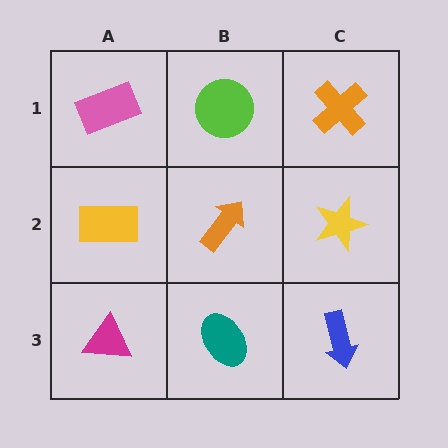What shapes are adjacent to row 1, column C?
A yellow star (row 2, column C), a lime circle (row 1, column B).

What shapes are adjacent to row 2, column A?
A pink rectangle (row 1, column A), a magenta triangle (row 3, column A), an orange arrow (row 2, column B).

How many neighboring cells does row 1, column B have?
3.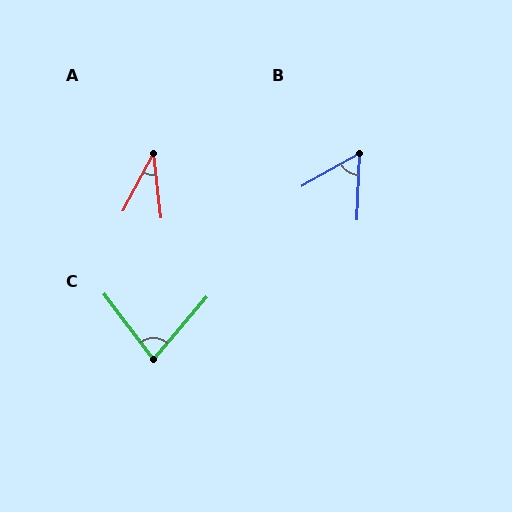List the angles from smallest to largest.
A (35°), B (58°), C (78°).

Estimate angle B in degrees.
Approximately 58 degrees.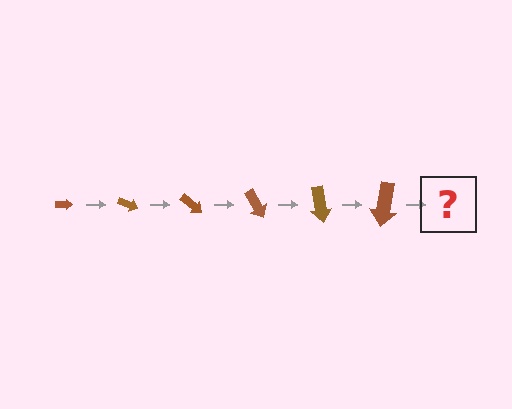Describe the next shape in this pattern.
It should be an arrow, larger than the previous one and rotated 120 degrees from the start.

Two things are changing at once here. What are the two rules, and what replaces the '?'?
The two rules are that the arrow grows larger each step and it rotates 20 degrees each step. The '?' should be an arrow, larger than the previous one and rotated 120 degrees from the start.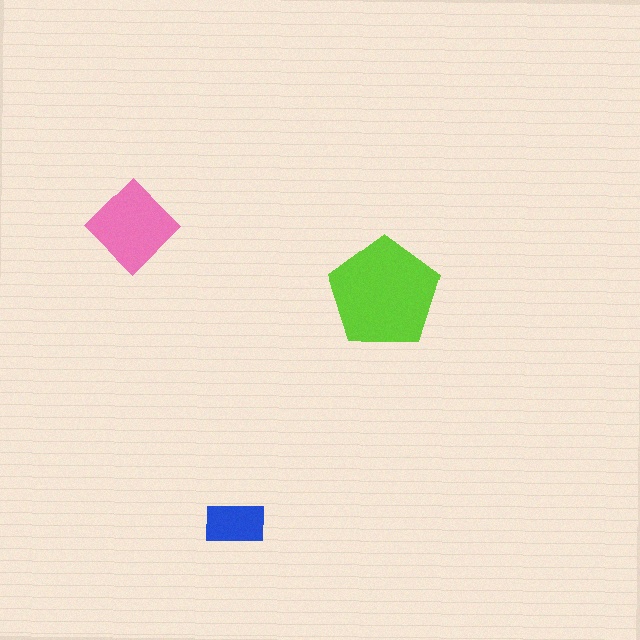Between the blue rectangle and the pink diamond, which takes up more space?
The pink diamond.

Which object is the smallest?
The blue rectangle.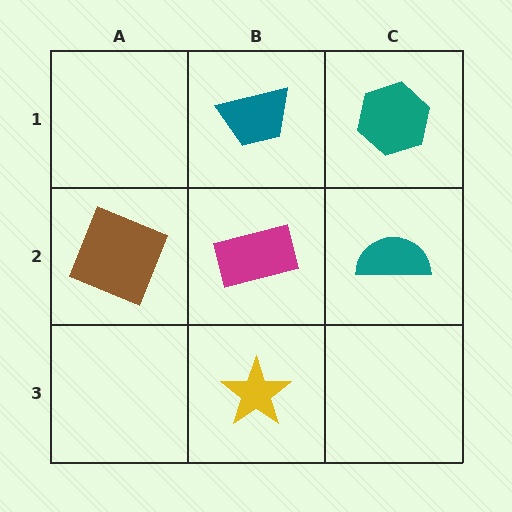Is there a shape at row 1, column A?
No, that cell is empty.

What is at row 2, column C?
A teal semicircle.